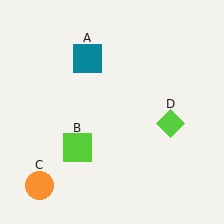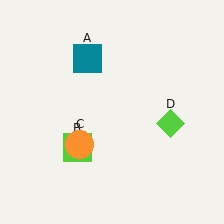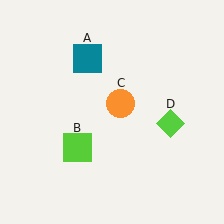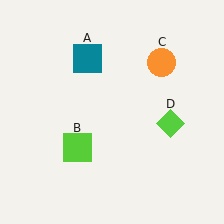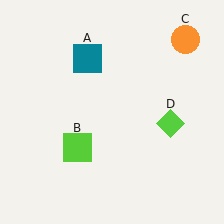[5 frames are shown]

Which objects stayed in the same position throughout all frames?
Teal square (object A) and lime square (object B) and lime diamond (object D) remained stationary.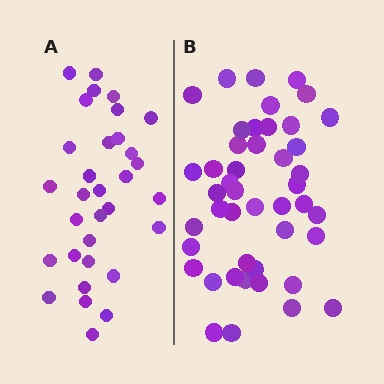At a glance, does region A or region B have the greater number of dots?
Region B (the right region) has more dots.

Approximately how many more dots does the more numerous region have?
Region B has approximately 15 more dots than region A.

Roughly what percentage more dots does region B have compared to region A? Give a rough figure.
About 40% more.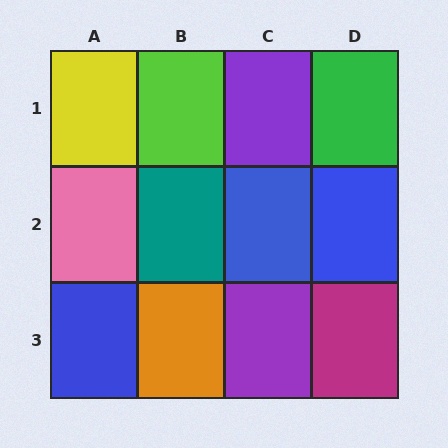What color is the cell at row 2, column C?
Blue.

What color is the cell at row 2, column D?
Blue.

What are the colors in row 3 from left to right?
Blue, orange, purple, magenta.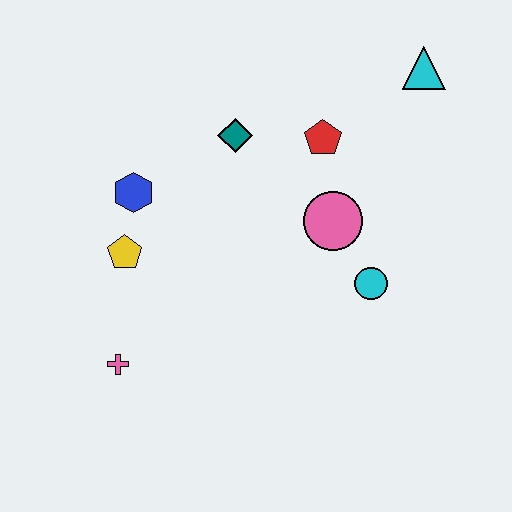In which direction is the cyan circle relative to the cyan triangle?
The cyan circle is below the cyan triangle.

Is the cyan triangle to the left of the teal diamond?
No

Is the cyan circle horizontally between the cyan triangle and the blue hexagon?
Yes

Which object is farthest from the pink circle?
The pink cross is farthest from the pink circle.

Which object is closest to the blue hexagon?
The yellow pentagon is closest to the blue hexagon.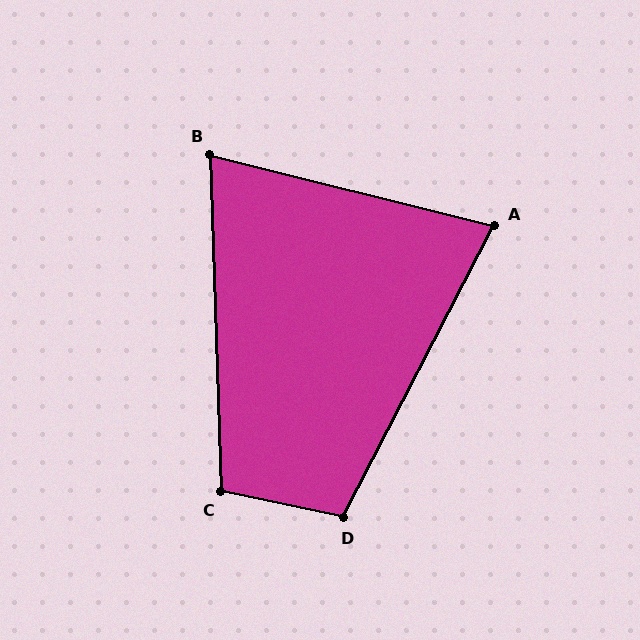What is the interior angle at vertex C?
Approximately 103 degrees (obtuse).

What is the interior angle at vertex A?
Approximately 77 degrees (acute).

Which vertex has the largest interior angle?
D, at approximately 106 degrees.